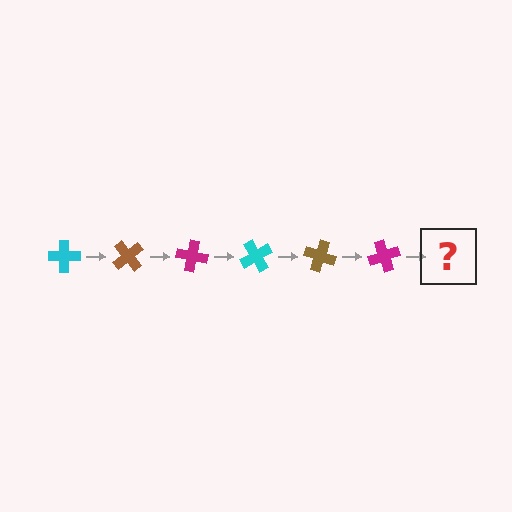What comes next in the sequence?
The next element should be a cyan cross, rotated 300 degrees from the start.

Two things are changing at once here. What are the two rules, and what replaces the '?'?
The two rules are that it rotates 50 degrees each step and the color cycles through cyan, brown, and magenta. The '?' should be a cyan cross, rotated 300 degrees from the start.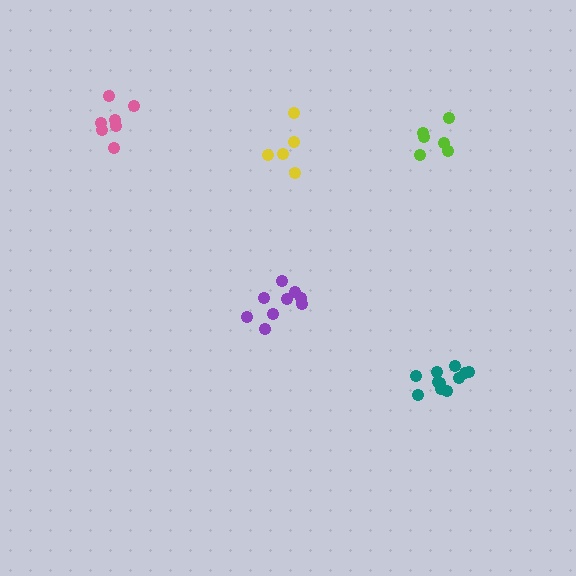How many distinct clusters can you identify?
There are 5 distinct clusters.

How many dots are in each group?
Group 1: 7 dots, Group 2: 5 dots, Group 3: 11 dots, Group 4: 9 dots, Group 5: 6 dots (38 total).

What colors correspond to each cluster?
The clusters are colored: pink, yellow, teal, purple, lime.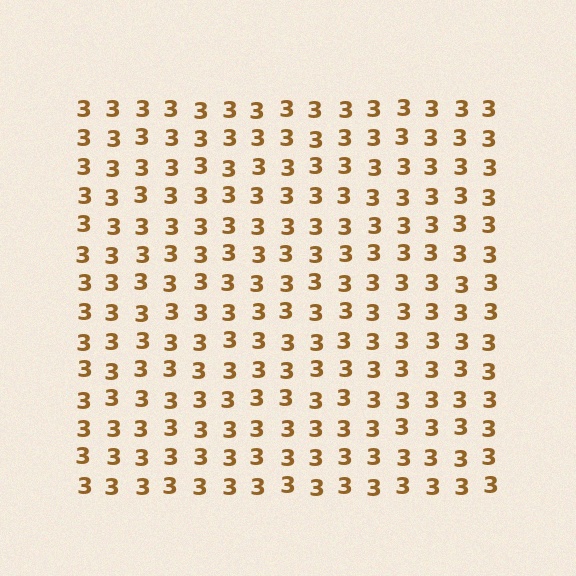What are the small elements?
The small elements are digit 3's.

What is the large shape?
The large shape is a square.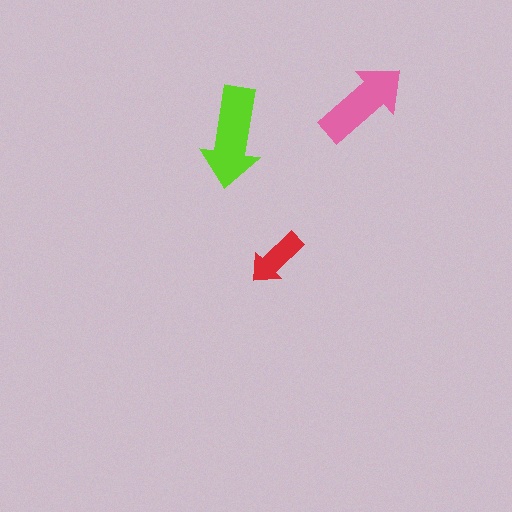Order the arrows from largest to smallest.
the lime one, the pink one, the red one.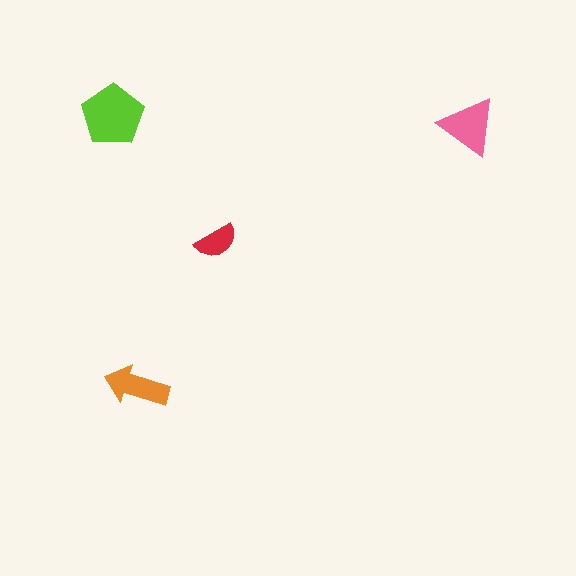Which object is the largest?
The lime pentagon.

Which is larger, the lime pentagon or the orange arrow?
The lime pentagon.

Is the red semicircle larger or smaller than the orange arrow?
Smaller.